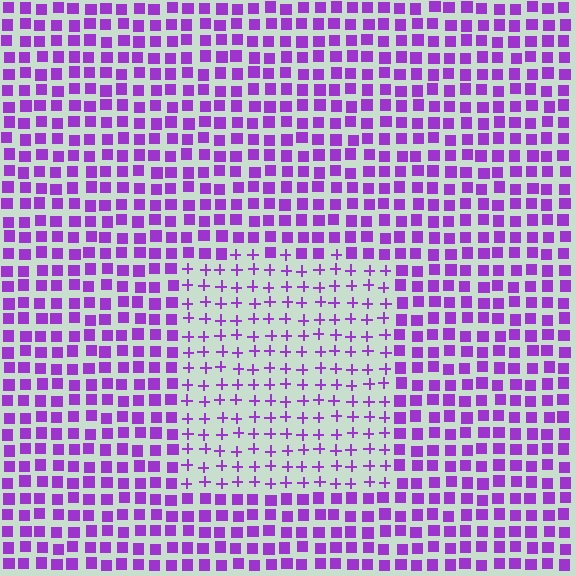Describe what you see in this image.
The image is filled with small purple elements arranged in a uniform grid. A rectangle-shaped region contains plus signs, while the surrounding area contains squares. The boundary is defined purely by the change in element shape.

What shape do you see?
I see a rectangle.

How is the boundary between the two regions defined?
The boundary is defined by a change in element shape: plus signs inside vs. squares outside. All elements share the same color and spacing.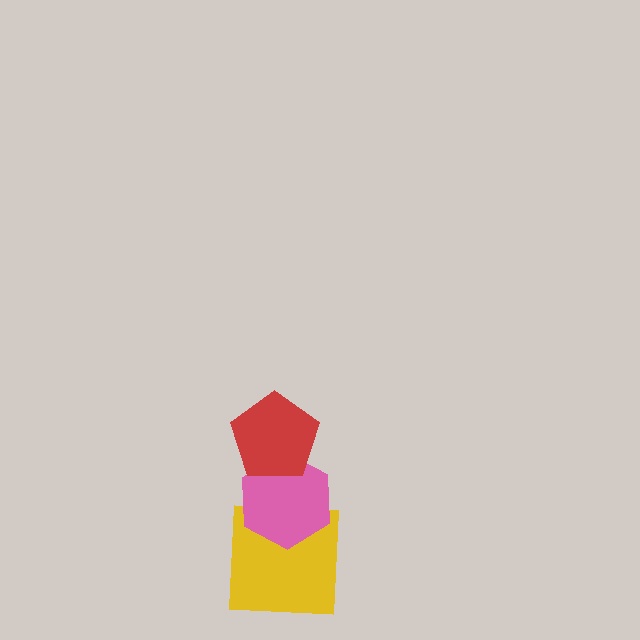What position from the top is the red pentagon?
The red pentagon is 1st from the top.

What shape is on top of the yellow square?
The pink hexagon is on top of the yellow square.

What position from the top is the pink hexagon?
The pink hexagon is 2nd from the top.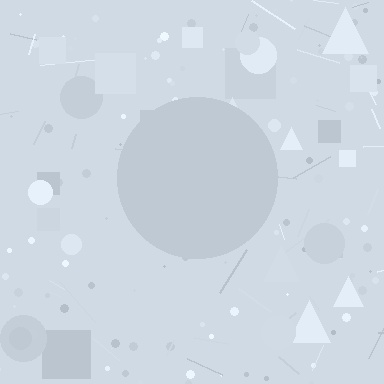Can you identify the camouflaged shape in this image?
The camouflaged shape is a circle.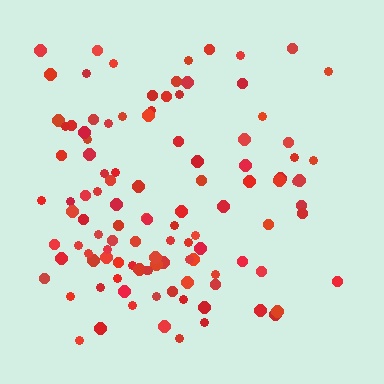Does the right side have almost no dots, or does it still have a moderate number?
Still a moderate number, just noticeably fewer than the left.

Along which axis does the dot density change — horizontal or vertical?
Horizontal.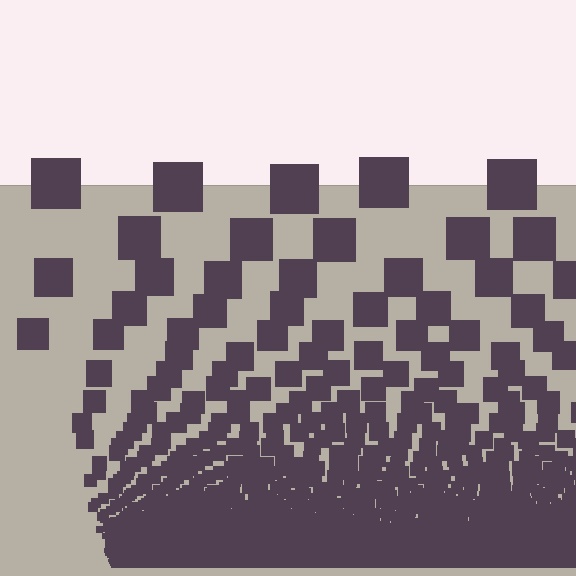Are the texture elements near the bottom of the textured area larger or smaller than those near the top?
Smaller. The gradient is inverted — elements near the bottom are smaller and denser.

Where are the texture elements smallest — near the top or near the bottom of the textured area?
Near the bottom.